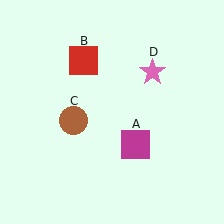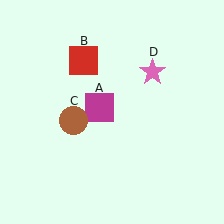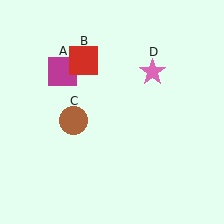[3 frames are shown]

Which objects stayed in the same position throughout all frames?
Red square (object B) and brown circle (object C) and pink star (object D) remained stationary.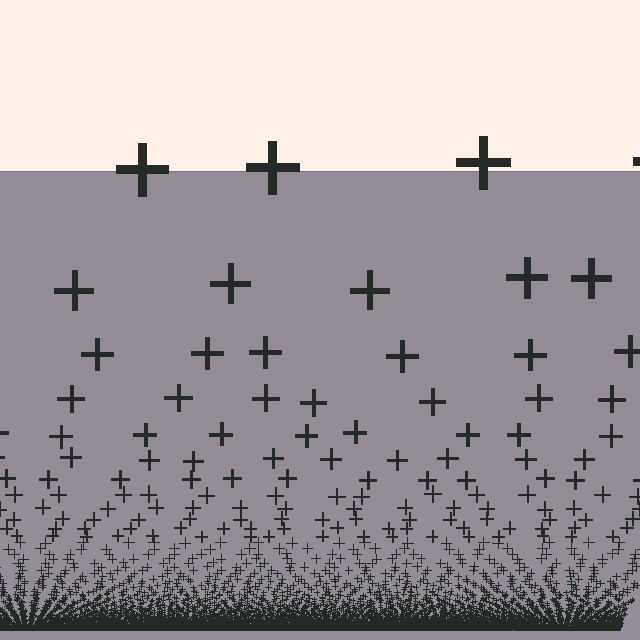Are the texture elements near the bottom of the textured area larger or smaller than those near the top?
Smaller. The gradient is inverted — elements near the bottom are smaller and denser.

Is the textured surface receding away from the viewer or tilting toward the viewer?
The surface appears to tilt toward the viewer. Texture elements get larger and sparser toward the top.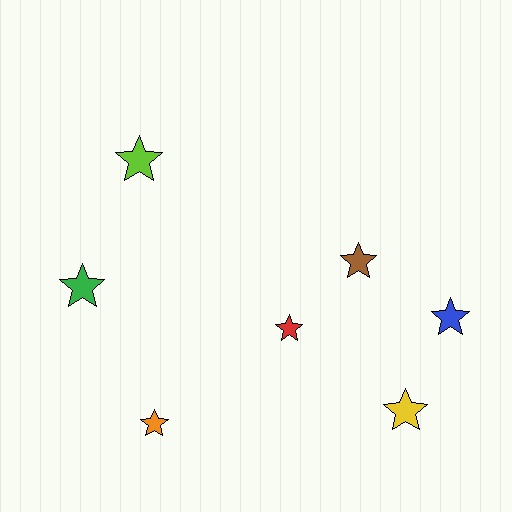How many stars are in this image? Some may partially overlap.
There are 7 stars.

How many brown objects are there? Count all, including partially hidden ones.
There is 1 brown object.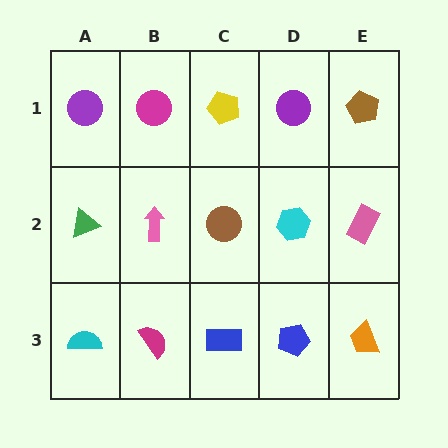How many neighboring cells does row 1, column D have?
3.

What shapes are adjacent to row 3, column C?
A brown circle (row 2, column C), a magenta semicircle (row 3, column B), a blue pentagon (row 3, column D).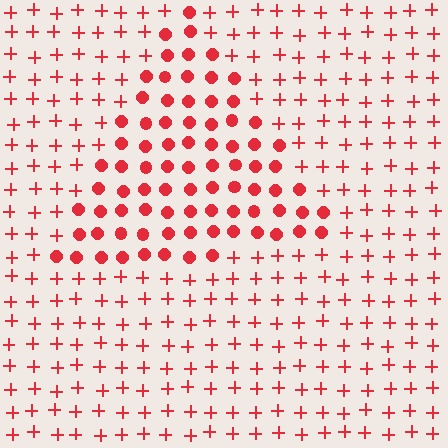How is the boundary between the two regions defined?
The boundary is defined by a change in element shape: circles inside vs. plus signs outside. All elements share the same color and spacing.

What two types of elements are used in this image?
The image uses circles inside the triangle region and plus signs outside it.